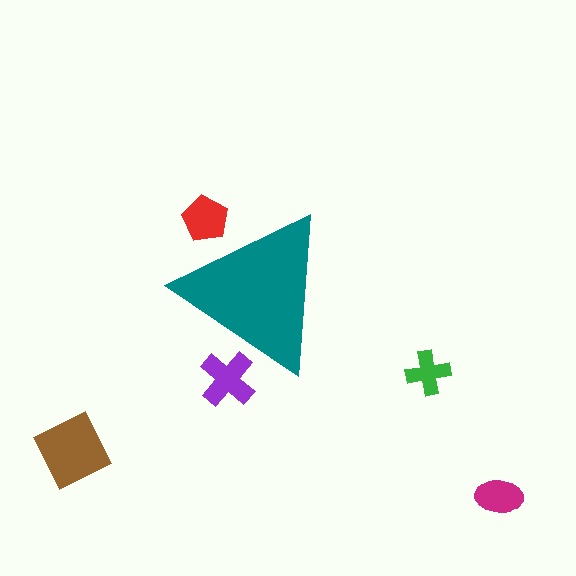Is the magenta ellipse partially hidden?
No, the magenta ellipse is fully visible.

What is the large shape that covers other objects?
A teal triangle.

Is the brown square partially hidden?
No, the brown square is fully visible.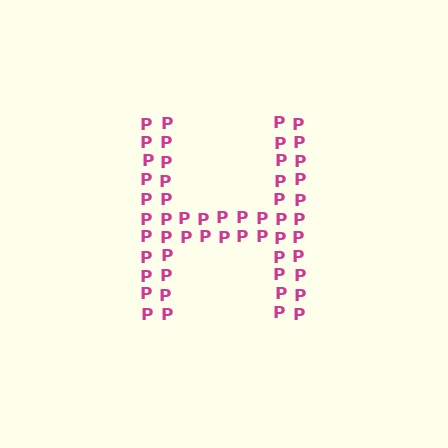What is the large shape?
The large shape is the letter H.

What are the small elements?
The small elements are letter P's.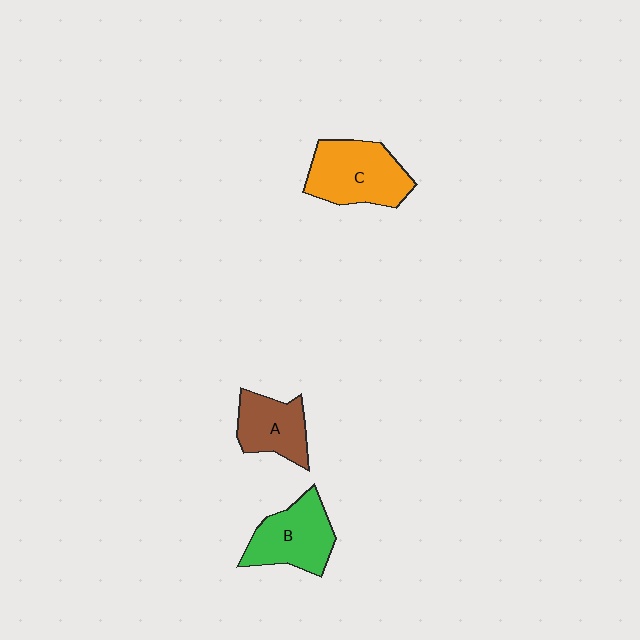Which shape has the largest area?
Shape C (orange).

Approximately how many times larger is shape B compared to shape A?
Approximately 1.2 times.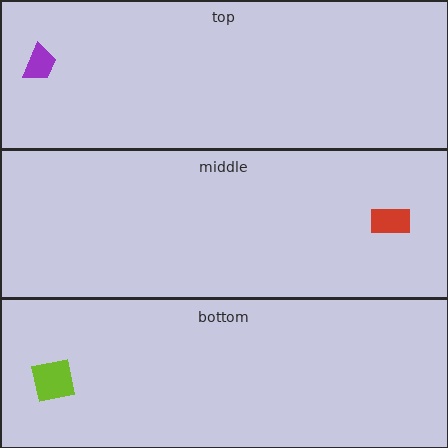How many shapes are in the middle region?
1.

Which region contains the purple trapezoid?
The top region.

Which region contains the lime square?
The bottom region.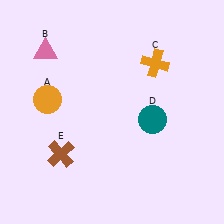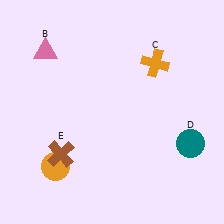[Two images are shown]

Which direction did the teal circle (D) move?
The teal circle (D) moved right.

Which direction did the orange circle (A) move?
The orange circle (A) moved down.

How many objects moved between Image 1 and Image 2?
2 objects moved between the two images.